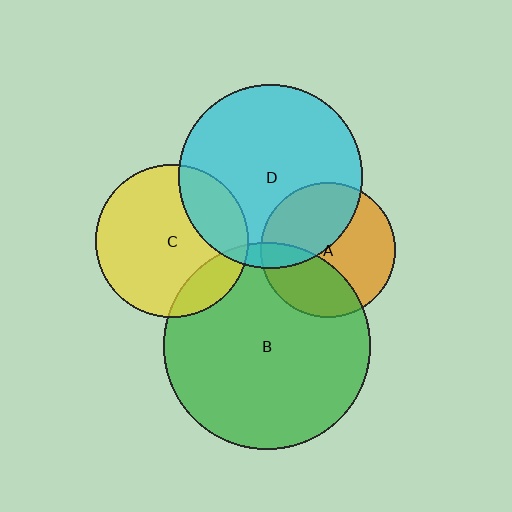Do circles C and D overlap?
Yes.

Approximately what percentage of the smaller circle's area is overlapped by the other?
Approximately 25%.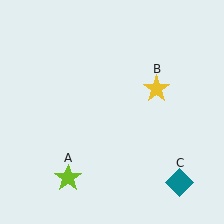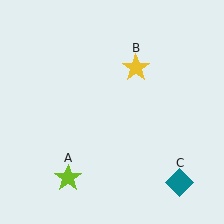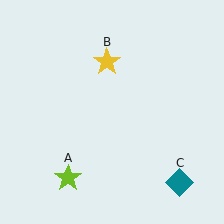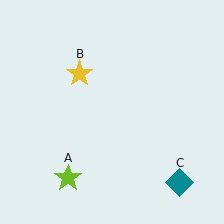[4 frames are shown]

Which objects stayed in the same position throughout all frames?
Lime star (object A) and teal diamond (object C) remained stationary.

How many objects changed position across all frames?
1 object changed position: yellow star (object B).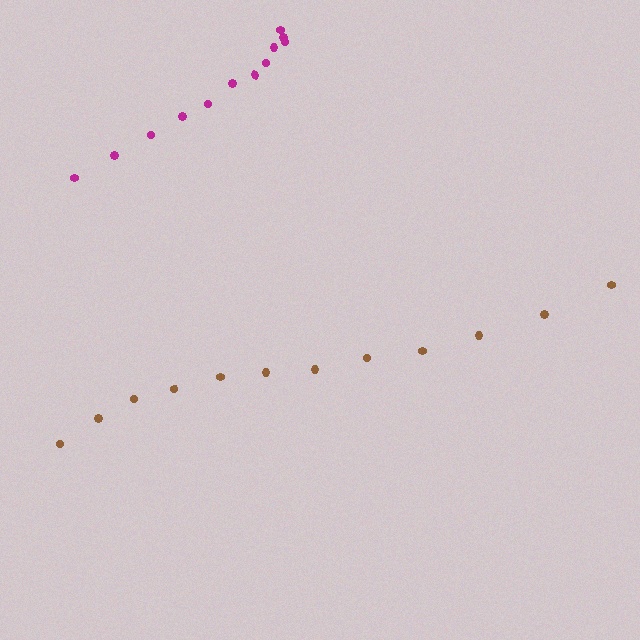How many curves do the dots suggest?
There are 2 distinct paths.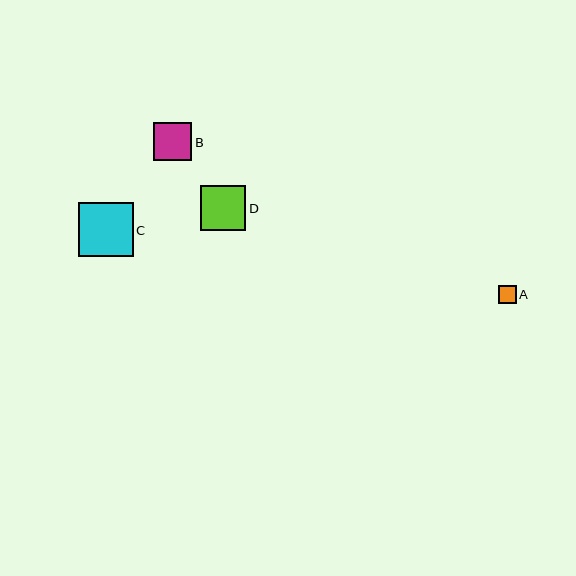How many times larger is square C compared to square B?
Square C is approximately 1.4 times the size of square B.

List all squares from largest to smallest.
From largest to smallest: C, D, B, A.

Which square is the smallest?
Square A is the smallest with a size of approximately 17 pixels.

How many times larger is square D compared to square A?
Square D is approximately 2.6 times the size of square A.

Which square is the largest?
Square C is the largest with a size of approximately 54 pixels.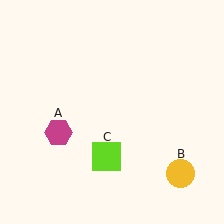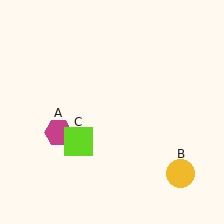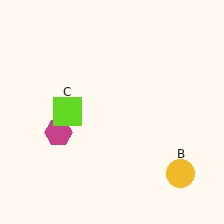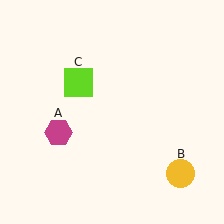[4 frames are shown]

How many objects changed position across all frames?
1 object changed position: lime square (object C).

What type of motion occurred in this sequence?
The lime square (object C) rotated clockwise around the center of the scene.